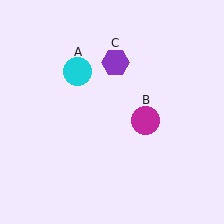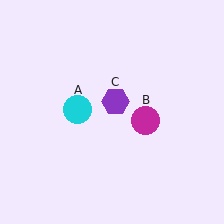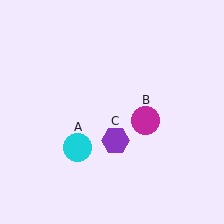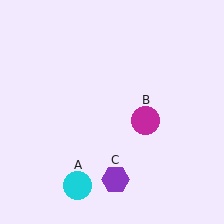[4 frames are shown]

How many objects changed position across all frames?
2 objects changed position: cyan circle (object A), purple hexagon (object C).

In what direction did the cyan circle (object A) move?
The cyan circle (object A) moved down.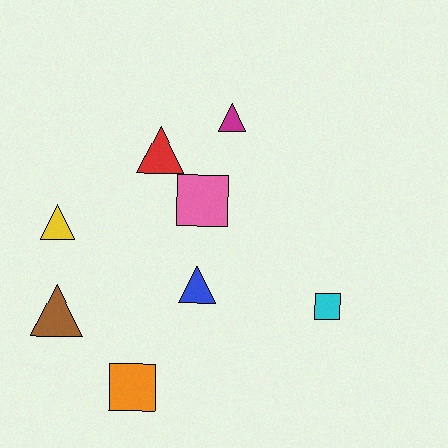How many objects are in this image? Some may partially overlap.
There are 8 objects.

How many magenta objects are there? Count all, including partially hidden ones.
There is 1 magenta object.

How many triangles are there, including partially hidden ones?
There are 5 triangles.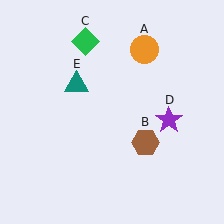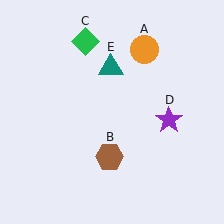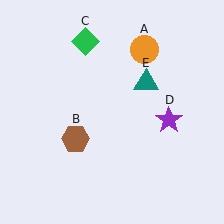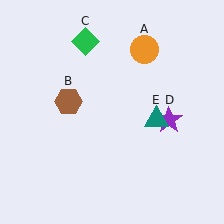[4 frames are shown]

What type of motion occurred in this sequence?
The brown hexagon (object B), teal triangle (object E) rotated clockwise around the center of the scene.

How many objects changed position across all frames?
2 objects changed position: brown hexagon (object B), teal triangle (object E).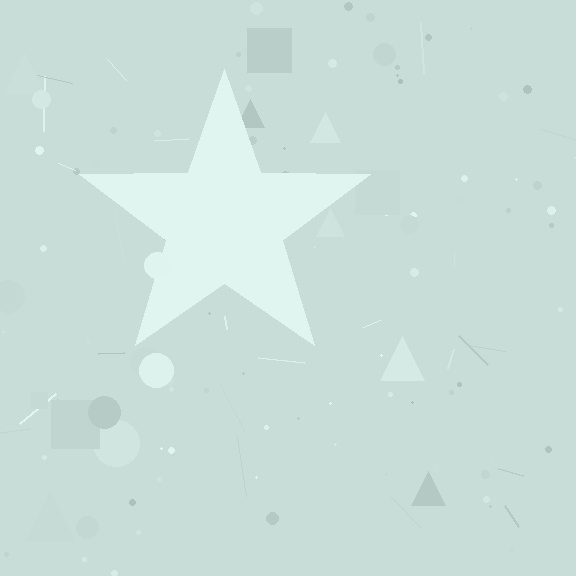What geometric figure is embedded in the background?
A star is embedded in the background.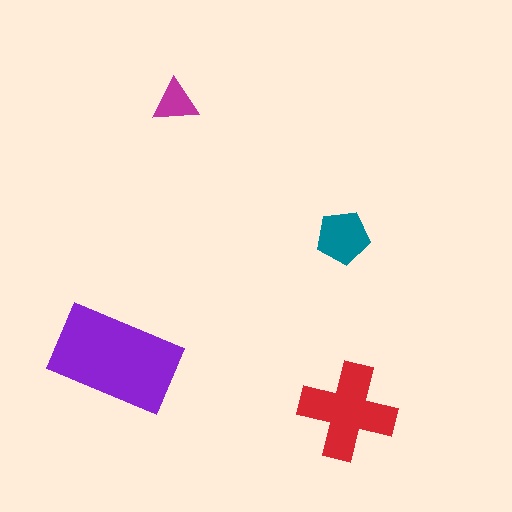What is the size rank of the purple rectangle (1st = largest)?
1st.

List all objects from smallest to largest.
The magenta triangle, the teal pentagon, the red cross, the purple rectangle.